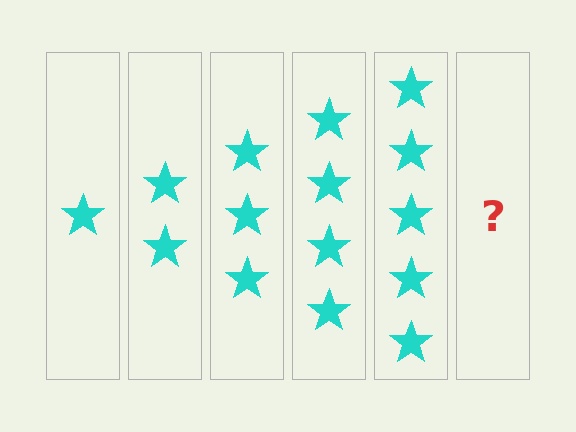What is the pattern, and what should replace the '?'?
The pattern is that each step adds one more star. The '?' should be 6 stars.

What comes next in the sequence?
The next element should be 6 stars.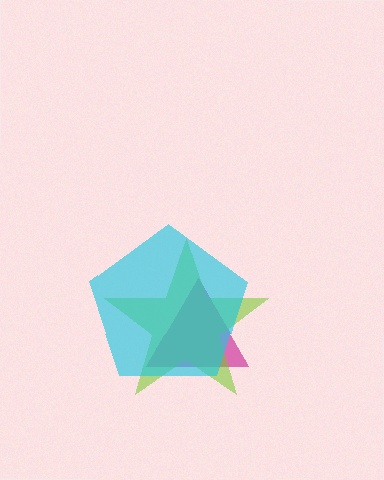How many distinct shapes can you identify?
There are 3 distinct shapes: a magenta triangle, a lime star, a cyan pentagon.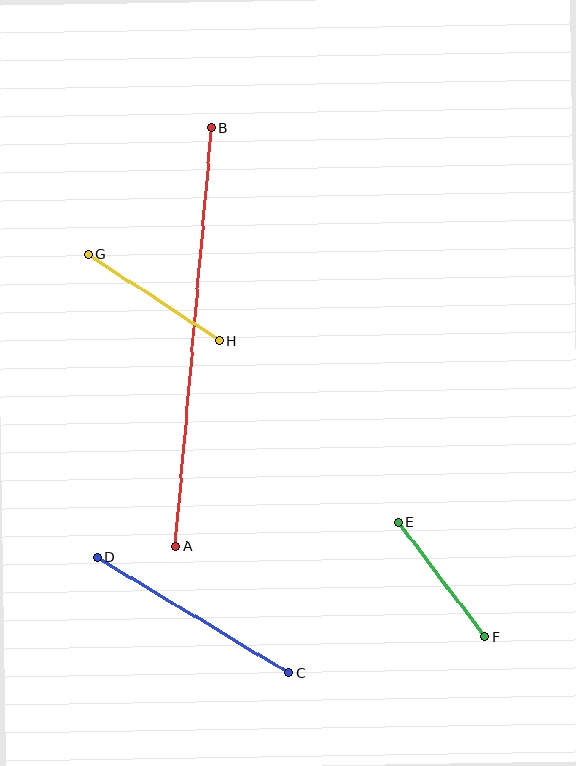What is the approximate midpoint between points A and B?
The midpoint is at approximately (193, 337) pixels.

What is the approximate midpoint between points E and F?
The midpoint is at approximately (442, 580) pixels.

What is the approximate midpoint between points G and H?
The midpoint is at approximately (154, 298) pixels.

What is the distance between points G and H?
The distance is approximately 157 pixels.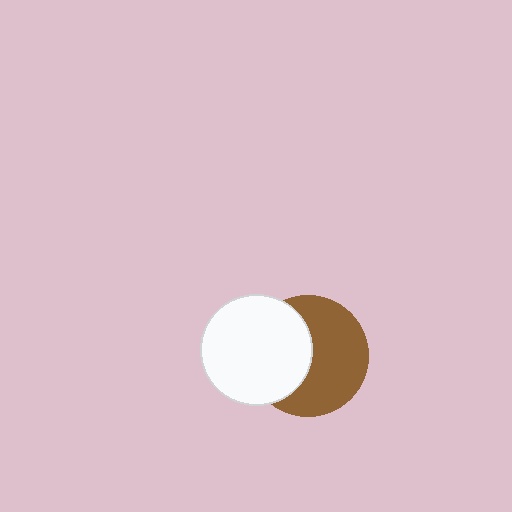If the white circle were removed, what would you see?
You would see the complete brown circle.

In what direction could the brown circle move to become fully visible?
The brown circle could move right. That would shift it out from behind the white circle entirely.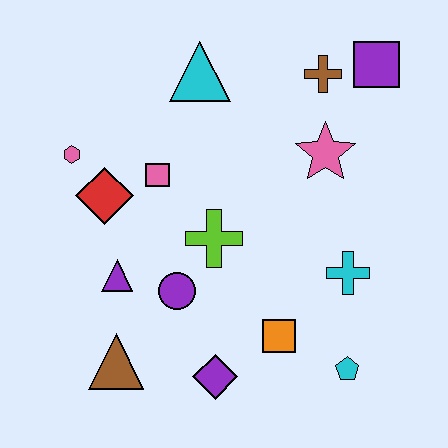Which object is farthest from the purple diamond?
The purple square is farthest from the purple diamond.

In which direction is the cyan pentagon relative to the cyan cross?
The cyan pentagon is below the cyan cross.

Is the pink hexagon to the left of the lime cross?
Yes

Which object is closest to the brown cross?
The purple square is closest to the brown cross.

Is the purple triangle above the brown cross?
No